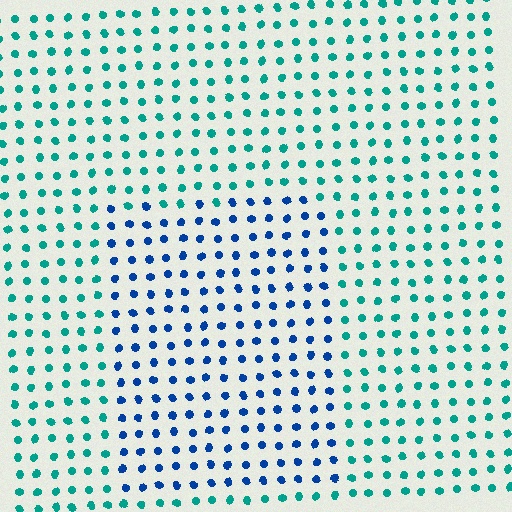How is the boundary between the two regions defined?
The boundary is defined purely by a slight shift in hue (about 44 degrees). Spacing, size, and orientation are identical on both sides.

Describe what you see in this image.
The image is filled with small teal elements in a uniform arrangement. A rectangle-shaped region is visible where the elements are tinted to a slightly different hue, forming a subtle color boundary.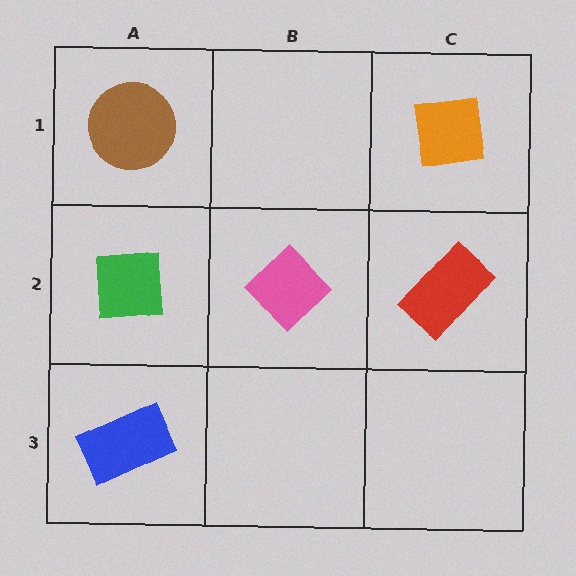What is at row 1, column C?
An orange square.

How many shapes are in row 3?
1 shape.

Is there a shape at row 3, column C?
No, that cell is empty.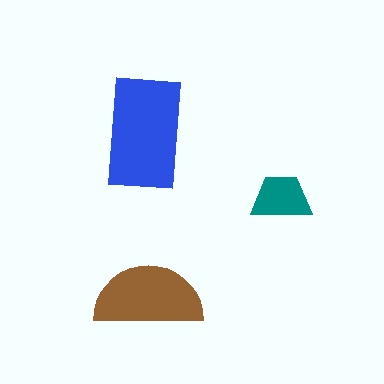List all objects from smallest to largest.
The teal trapezoid, the brown semicircle, the blue rectangle.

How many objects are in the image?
There are 3 objects in the image.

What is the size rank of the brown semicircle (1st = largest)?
2nd.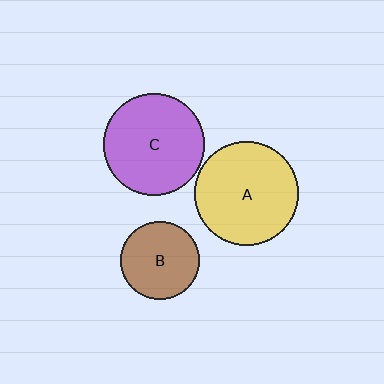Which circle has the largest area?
Circle A (yellow).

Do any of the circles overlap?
No, none of the circles overlap.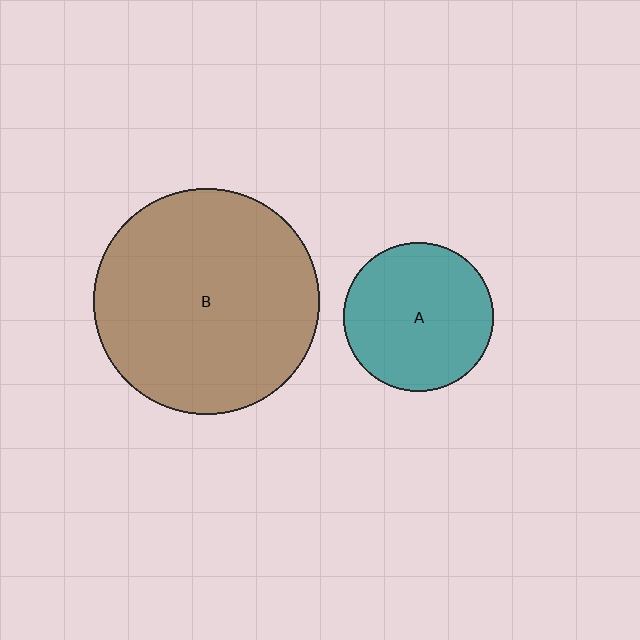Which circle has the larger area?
Circle B (brown).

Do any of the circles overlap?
No, none of the circles overlap.